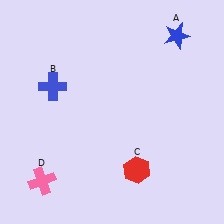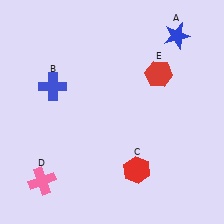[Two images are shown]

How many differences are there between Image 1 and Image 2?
There is 1 difference between the two images.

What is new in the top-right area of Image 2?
A red hexagon (E) was added in the top-right area of Image 2.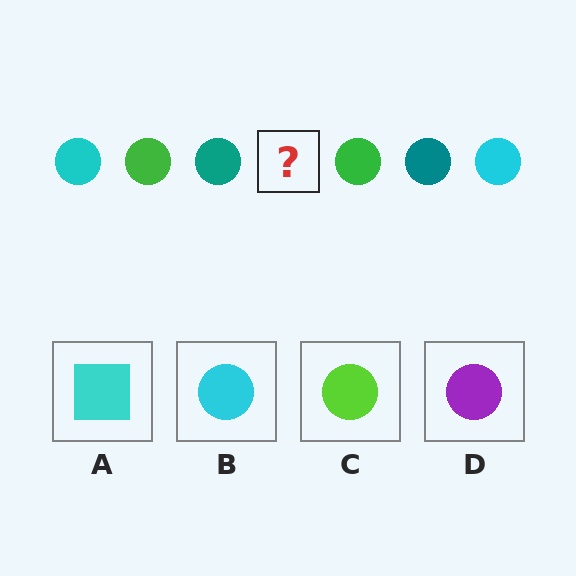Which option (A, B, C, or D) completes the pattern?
B.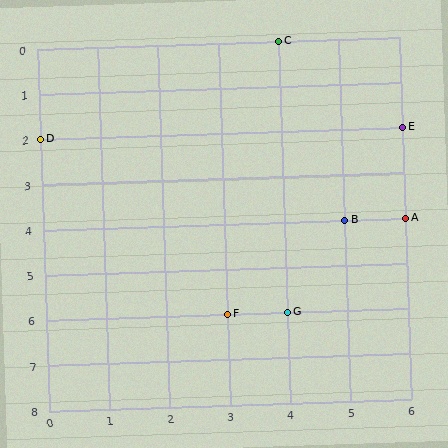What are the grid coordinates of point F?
Point F is at grid coordinates (3, 6).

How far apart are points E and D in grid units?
Points E and D are 6 columns apart.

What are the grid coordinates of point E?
Point E is at grid coordinates (6, 2).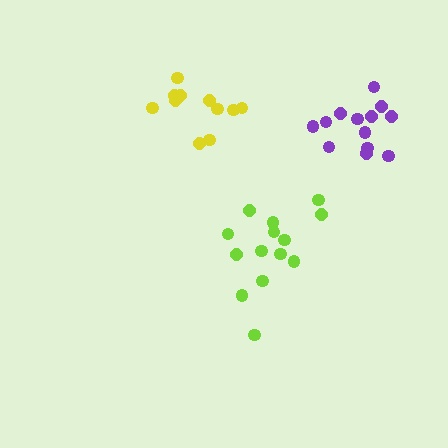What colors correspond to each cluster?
The clusters are colored: lime, purple, yellow.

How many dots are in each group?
Group 1: 14 dots, Group 2: 13 dots, Group 3: 11 dots (38 total).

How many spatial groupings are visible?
There are 3 spatial groupings.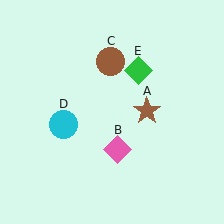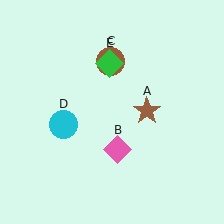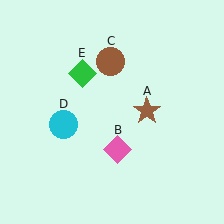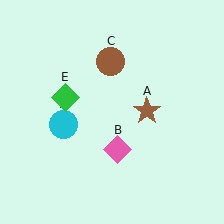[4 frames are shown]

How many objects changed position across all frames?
1 object changed position: green diamond (object E).